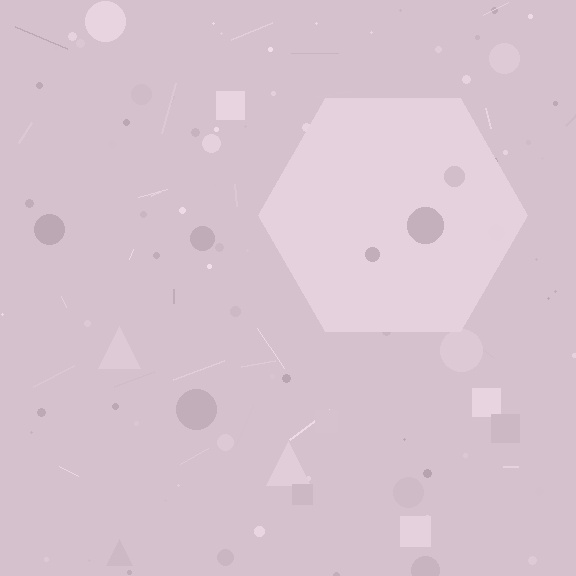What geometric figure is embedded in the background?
A hexagon is embedded in the background.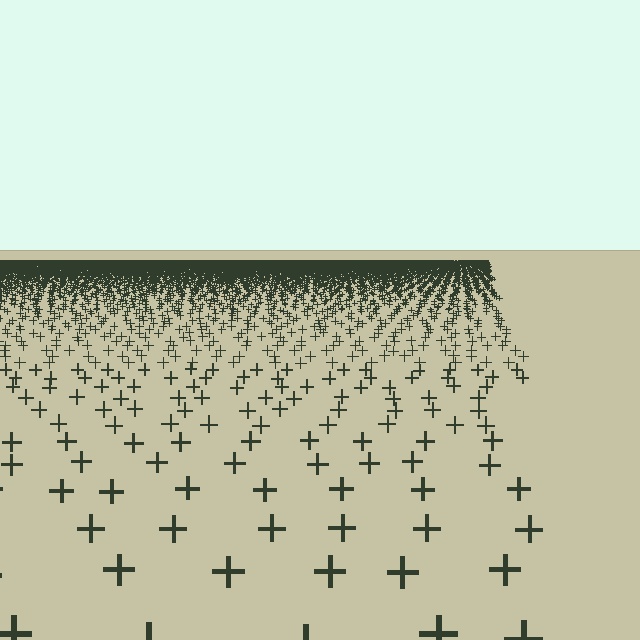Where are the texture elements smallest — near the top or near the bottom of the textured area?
Near the top.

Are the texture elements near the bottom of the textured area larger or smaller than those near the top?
Larger. Near the bottom, elements are closer to the viewer and appear at a bigger on-screen size.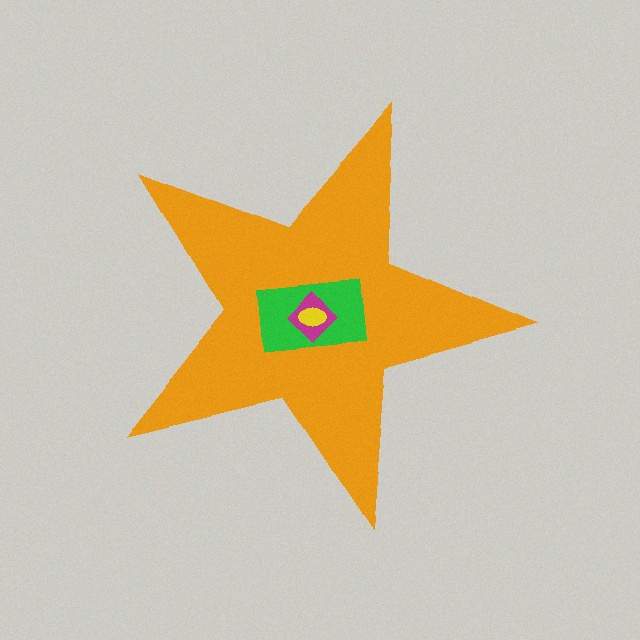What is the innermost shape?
The yellow ellipse.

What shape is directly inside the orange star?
The green rectangle.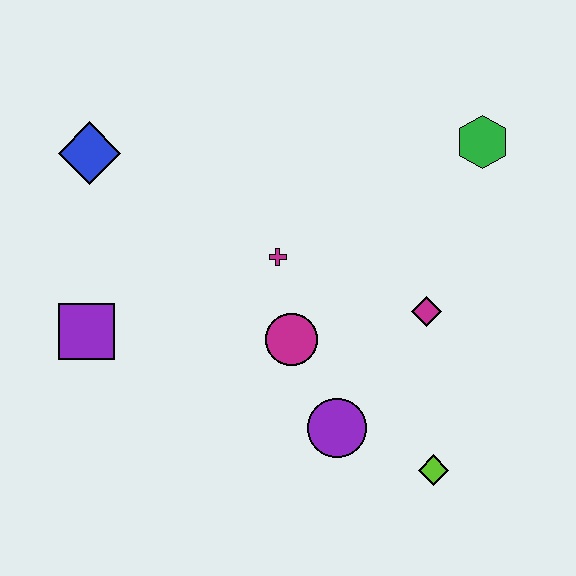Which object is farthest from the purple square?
The green hexagon is farthest from the purple square.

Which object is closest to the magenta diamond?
The magenta circle is closest to the magenta diamond.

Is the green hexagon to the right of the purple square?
Yes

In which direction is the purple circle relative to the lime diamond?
The purple circle is to the left of the lime diamond.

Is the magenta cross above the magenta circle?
Yes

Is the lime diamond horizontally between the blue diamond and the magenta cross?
No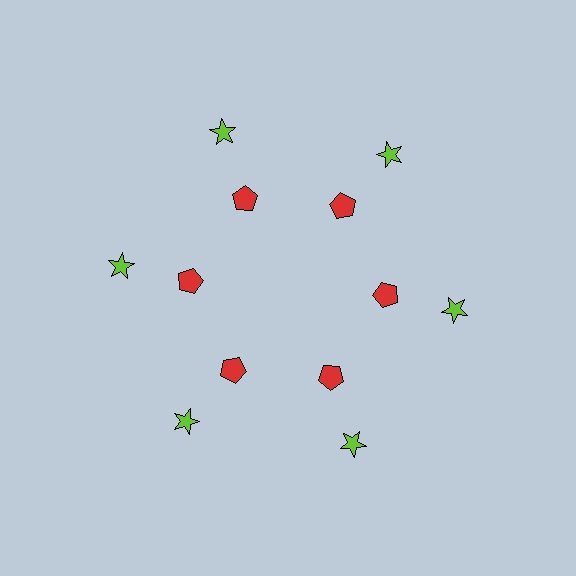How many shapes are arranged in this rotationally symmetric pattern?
There are 12 shapes, arranged in 6 groups of 2.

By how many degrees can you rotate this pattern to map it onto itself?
The pattern maps onto itself every 60 degrees of rotation.